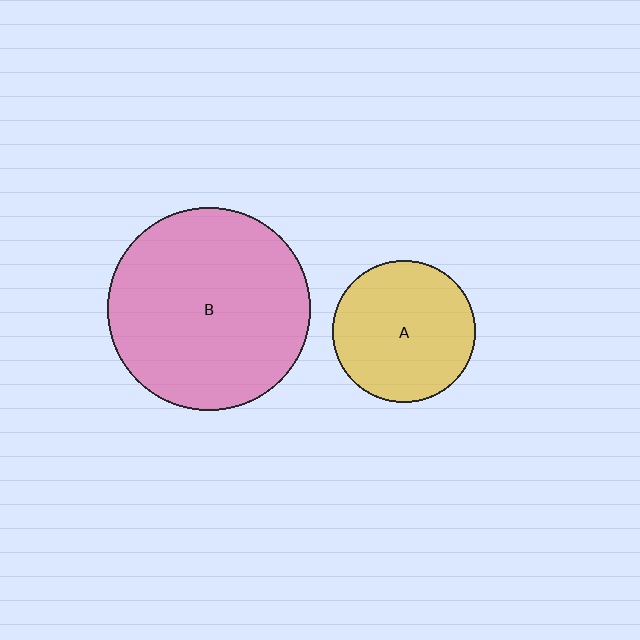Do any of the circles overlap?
No, none of the circles overlap.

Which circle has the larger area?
Circle B (pink).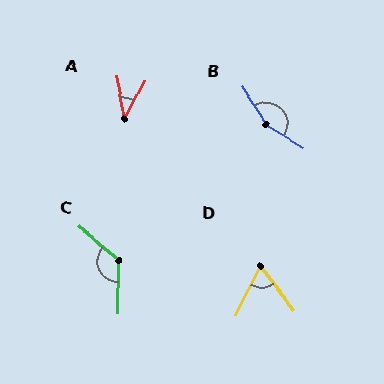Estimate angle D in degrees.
Approximately 63 degrees.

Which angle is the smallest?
A, at approximately 39 degrees.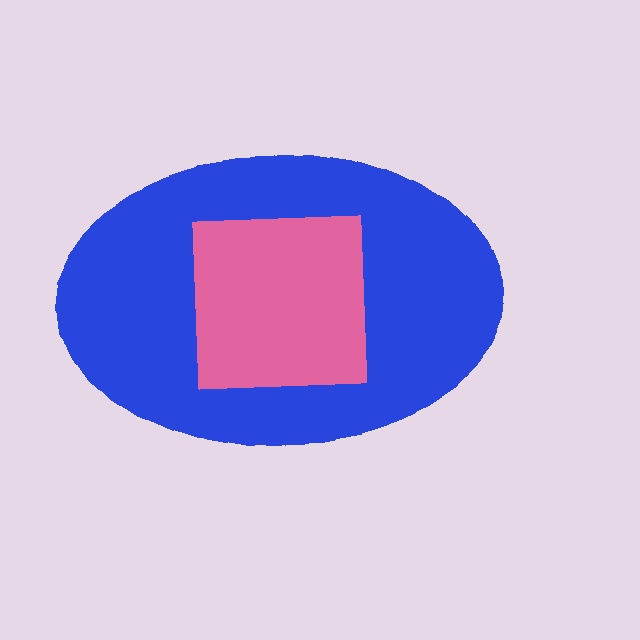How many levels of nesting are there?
2.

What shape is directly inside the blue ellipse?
The pink square.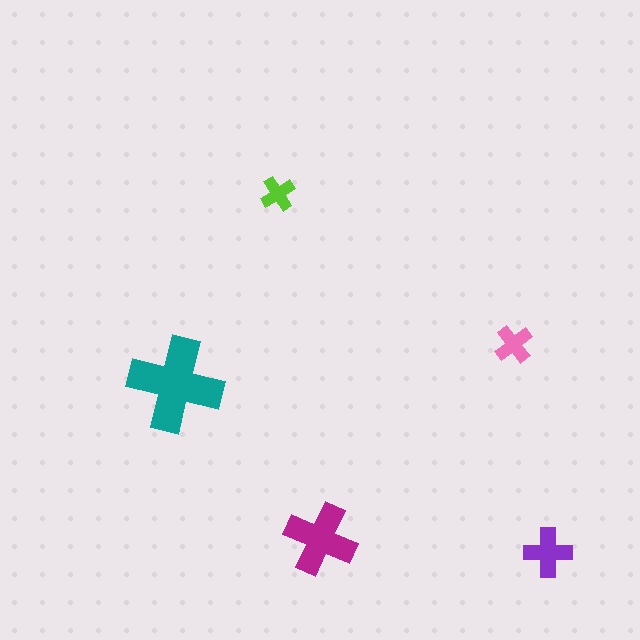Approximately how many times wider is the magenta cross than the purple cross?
About 1.5 times wider.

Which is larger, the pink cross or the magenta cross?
The magenta one.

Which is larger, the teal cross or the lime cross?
The teal one.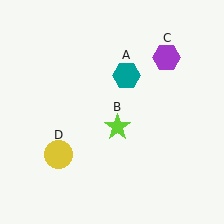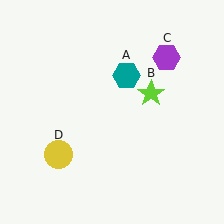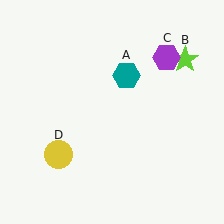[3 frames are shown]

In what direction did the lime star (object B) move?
The lime star (object B) moved up and to the right.